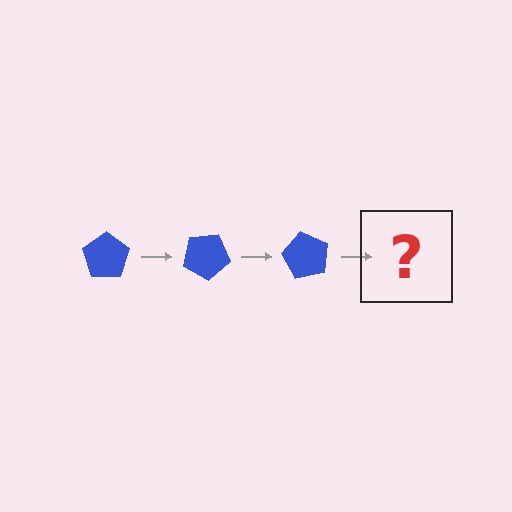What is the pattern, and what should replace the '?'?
The pattern is that the pentagon rotates 30 degrees each step. The '?' should be a blue pentagon rotated 90 degrees.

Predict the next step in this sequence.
The next step is a blue pentagon rotated 90 degrees.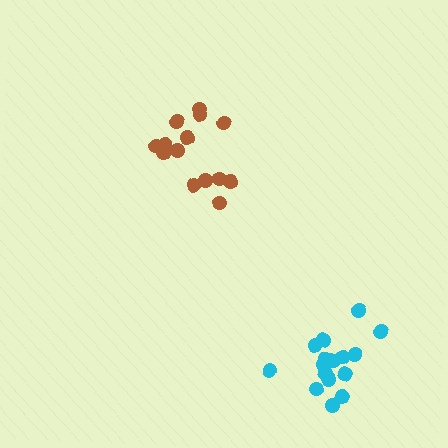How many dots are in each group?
Group 1: 17 dots, Group 2: 14 dots (31 total).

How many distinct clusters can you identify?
There are 2 distinct clusters.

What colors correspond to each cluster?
The clusters are colored: cyan, brown.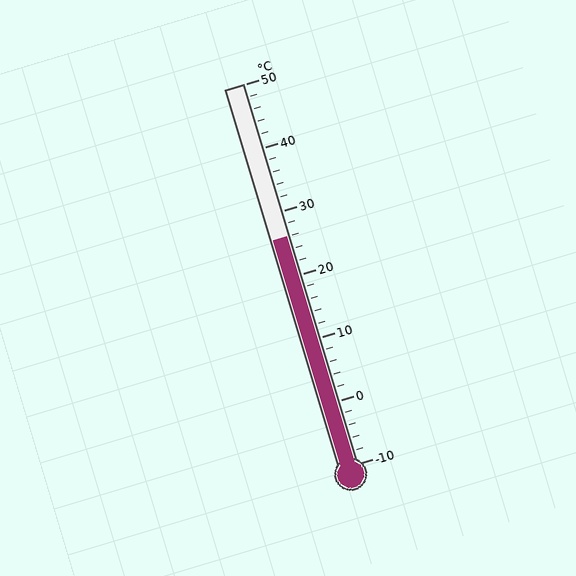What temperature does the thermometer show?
The thermometer shows approximately 26°C.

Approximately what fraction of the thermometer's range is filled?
The thermometer is filled to approximately 60% of its range.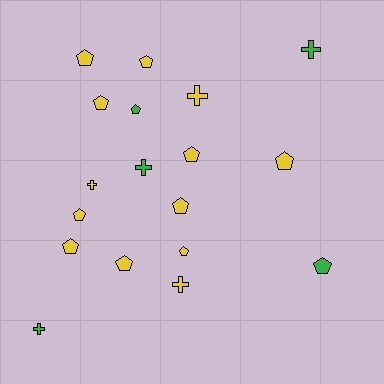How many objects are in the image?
There are 18 objects.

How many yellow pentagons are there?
There are 10 yellow pentagons.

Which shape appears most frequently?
Pentagon, with 12 objects.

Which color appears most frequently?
Yellow, with 13 objects.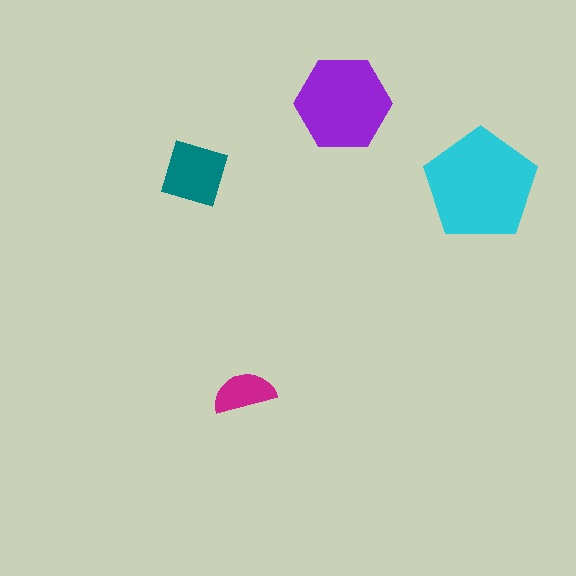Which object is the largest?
The cyan pentagon.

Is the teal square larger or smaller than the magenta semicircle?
Larger.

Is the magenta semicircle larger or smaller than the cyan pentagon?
Smaller.